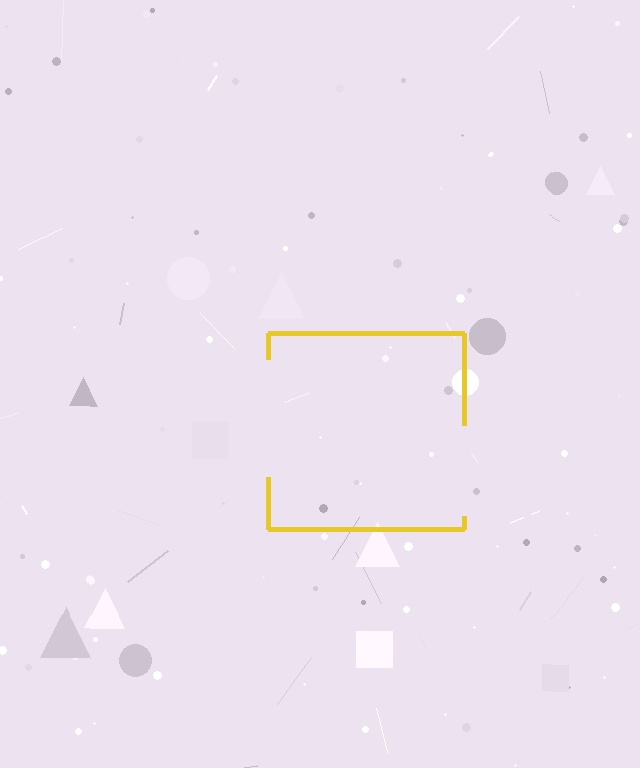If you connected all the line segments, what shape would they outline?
They would outline a square.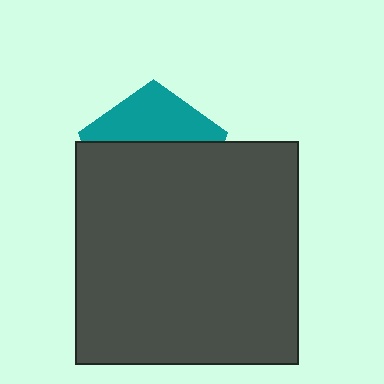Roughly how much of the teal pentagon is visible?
A small part of it is visible (roughly 36%).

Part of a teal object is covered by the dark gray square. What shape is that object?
It is a pentagon.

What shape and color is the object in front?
The object in front is a dark gray square.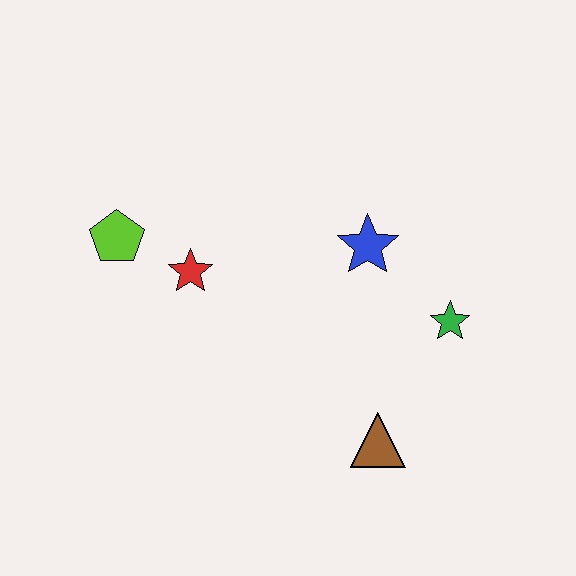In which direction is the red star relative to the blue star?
The red star is to the left of the blue star.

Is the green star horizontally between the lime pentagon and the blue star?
No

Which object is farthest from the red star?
The green star is farthest from the red star.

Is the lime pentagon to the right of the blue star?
No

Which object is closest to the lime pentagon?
The red star is closest to the lime pentagon.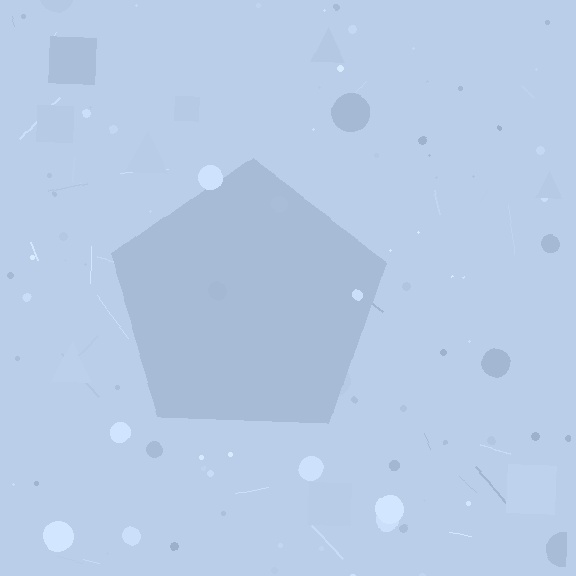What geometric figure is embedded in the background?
A pentagon is embedded in the background.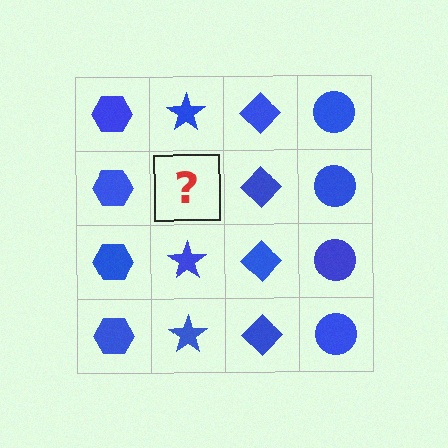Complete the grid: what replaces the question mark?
The question mark should be replaced with a blue star.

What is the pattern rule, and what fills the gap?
The rule is that each column has a consistent shape. The gap should be filled with a blue star.